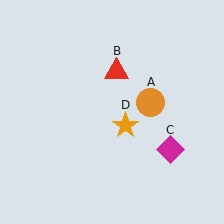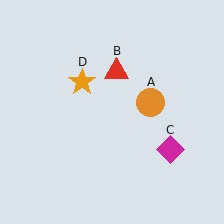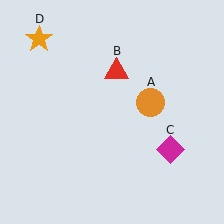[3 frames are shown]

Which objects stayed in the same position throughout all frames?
Orange circle (object A) and red triangle (object B) and magenta diamond (object C) remained stationary.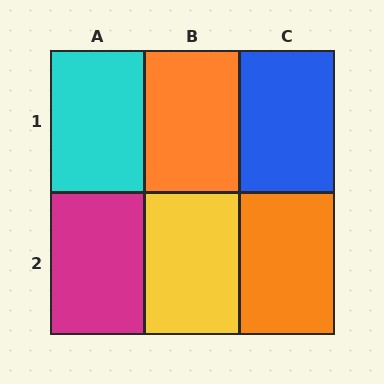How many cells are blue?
1 cell is blue.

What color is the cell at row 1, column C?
Blue.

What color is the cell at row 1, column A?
Cyan.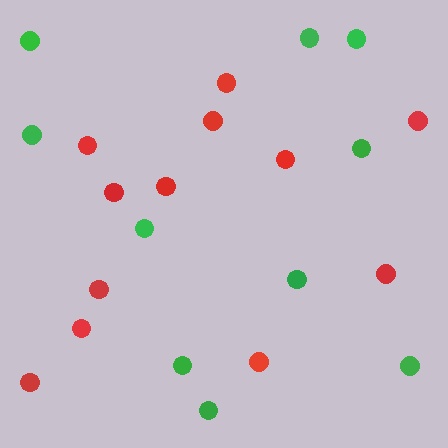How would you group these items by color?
There are 2 groups: one group of red circles (12) and one group of green circles (10).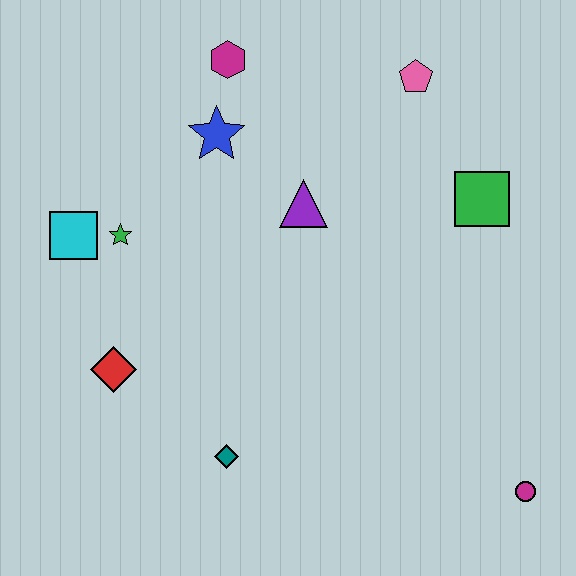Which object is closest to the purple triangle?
The blue star is closest to the purple triangle.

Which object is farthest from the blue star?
The magenta circle is farthest from the blue star.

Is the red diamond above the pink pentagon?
No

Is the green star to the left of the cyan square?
No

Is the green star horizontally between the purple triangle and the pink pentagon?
No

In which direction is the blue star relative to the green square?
The blue star is to the left of the green square.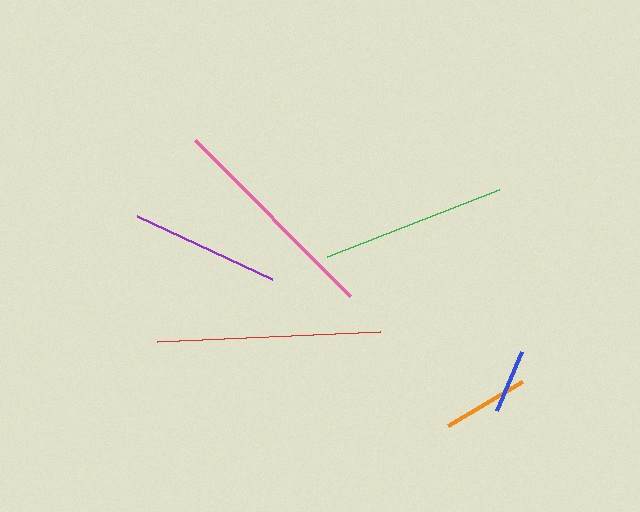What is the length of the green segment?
The green segment is approximately 184 pixels long.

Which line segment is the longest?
The red line is the longest at approximately 223 pixels.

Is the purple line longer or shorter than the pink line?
The pink line is longer than the purple line.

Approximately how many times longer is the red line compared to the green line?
The red line is approximately 1.2 times the length of the green line.